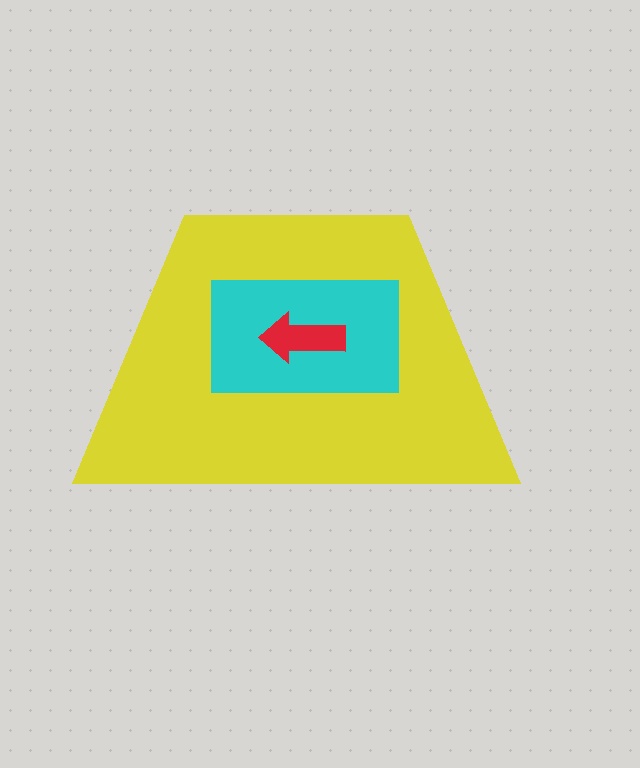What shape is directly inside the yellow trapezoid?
The cyan rectangle.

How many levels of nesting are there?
3.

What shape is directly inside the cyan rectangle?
The red arrow.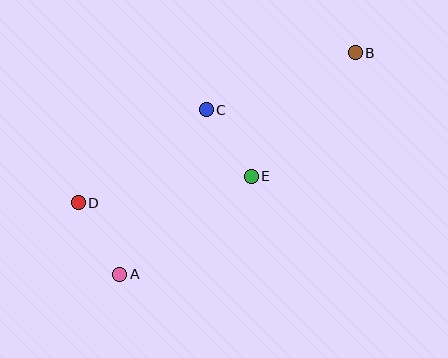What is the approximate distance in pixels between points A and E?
The distance between A and E is approximately 164 pixels.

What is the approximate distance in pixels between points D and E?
The distance between D and E is approximately 175 pixels.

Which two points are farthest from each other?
Points A and B are farthest from each other.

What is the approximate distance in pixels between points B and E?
The distance between B and E is approximately 162 pixels.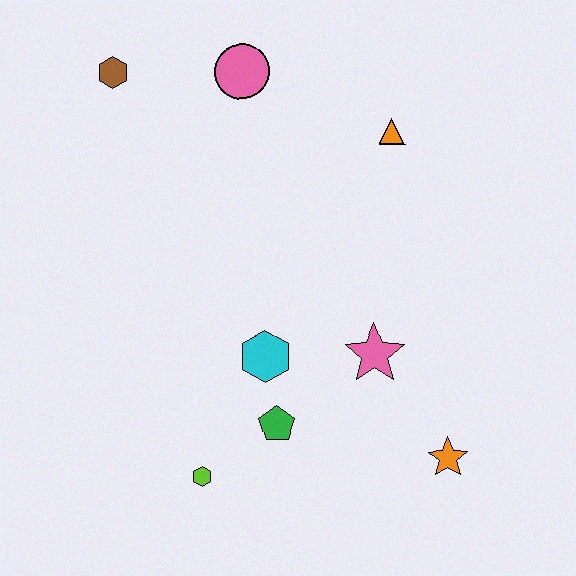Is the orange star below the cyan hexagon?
Yes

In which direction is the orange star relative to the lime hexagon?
The orange star is to the right of the lime hexagon.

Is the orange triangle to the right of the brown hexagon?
Yes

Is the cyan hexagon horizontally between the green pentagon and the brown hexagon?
Yes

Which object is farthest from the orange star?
The brown hexagon is farthest from the orange star.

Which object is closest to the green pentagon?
The cyan hexagon is closest to the green pentagon.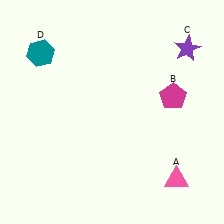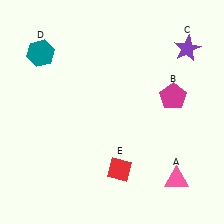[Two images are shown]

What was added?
A red diamond (E) was added in Image 2.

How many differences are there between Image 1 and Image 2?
There is 1 difference between the two images.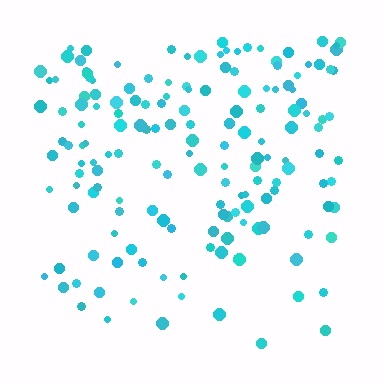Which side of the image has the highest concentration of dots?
The top.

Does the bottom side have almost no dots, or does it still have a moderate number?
Still a moderate number, just noticeably fewer than the top.